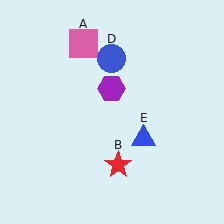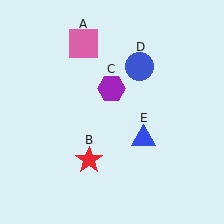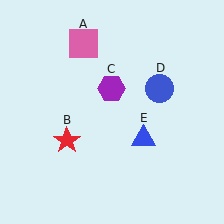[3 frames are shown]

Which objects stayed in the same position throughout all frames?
Pink square (object A) and purple hexagon (object C) and blue triangle (object E) remained stationary.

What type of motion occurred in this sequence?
The red star (object B), blue circle (object D) rotated clockwise around the center of the scene.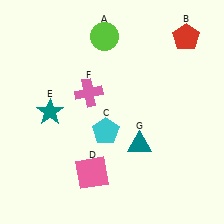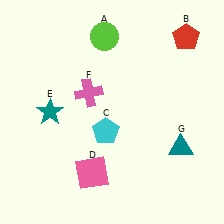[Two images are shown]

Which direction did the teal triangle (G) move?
The teal triangle (G) moved right.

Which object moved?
The teal triangle (G) moved right.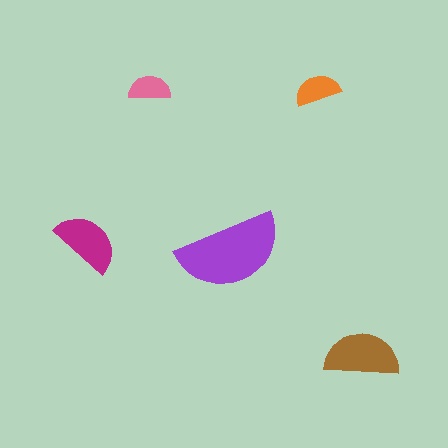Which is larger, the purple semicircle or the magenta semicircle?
The purple one.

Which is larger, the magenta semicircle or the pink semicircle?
The magenta one.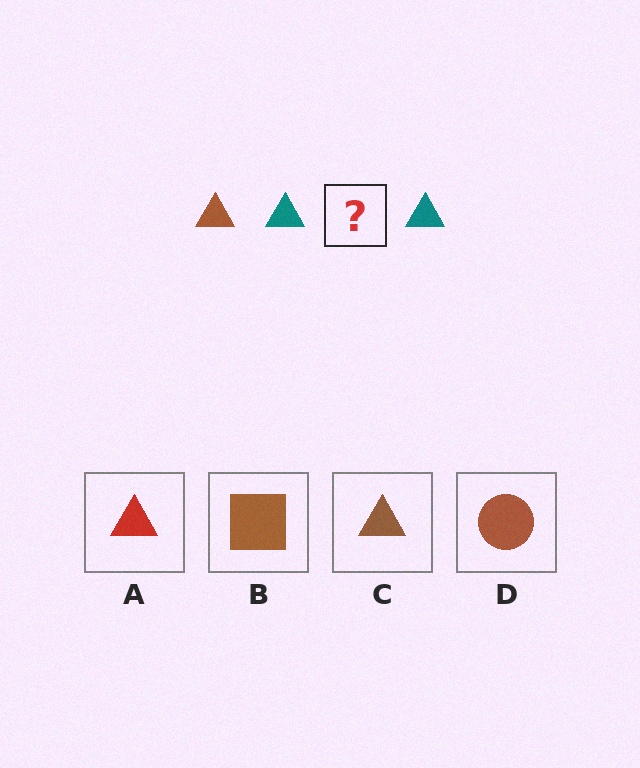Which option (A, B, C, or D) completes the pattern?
C.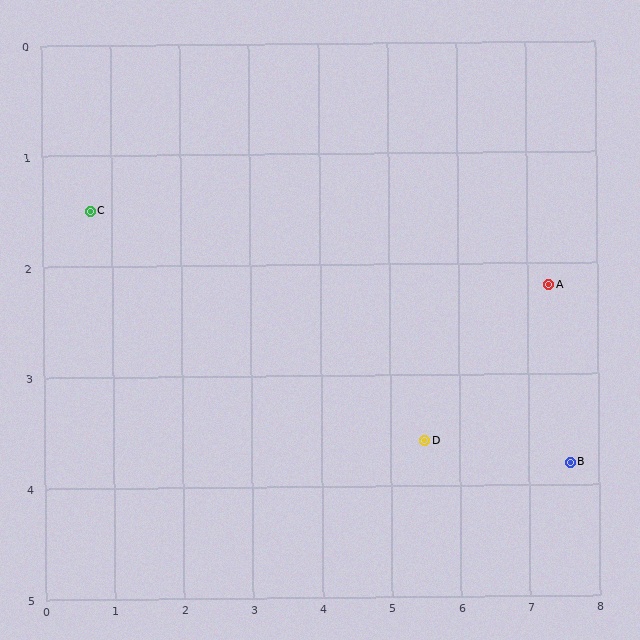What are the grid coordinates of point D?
Point D is at approximately (5.5, 3.6).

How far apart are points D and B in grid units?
Points D and B are about 2.1 grid units apart.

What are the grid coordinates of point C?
Point C is at approximately (0.7, 1.5).